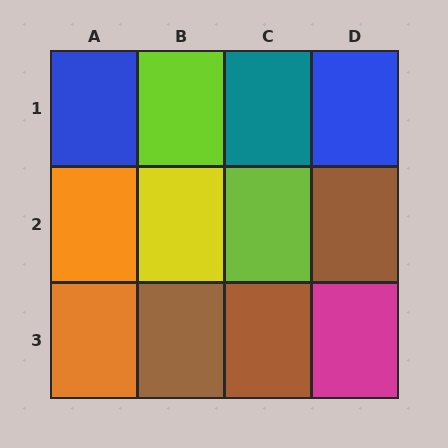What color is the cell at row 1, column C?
Teal.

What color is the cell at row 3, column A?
Orange.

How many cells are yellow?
1 cell is yellow.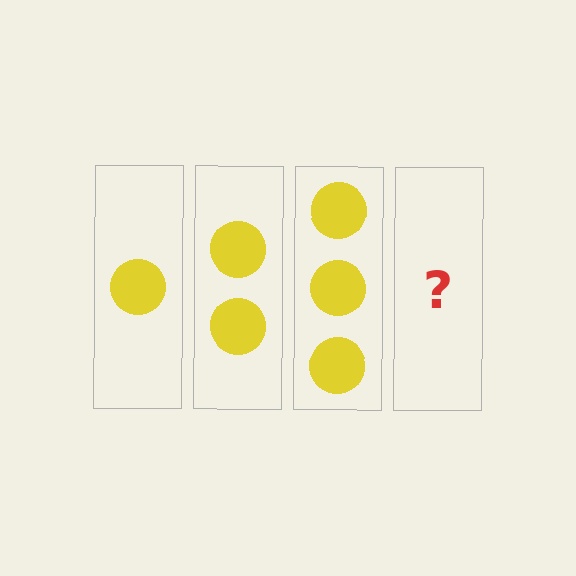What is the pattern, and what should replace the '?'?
The pattern is that each step adds one more circle. The '?' should be 4 circles.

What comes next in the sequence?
The next element should be 4 circles.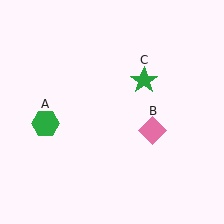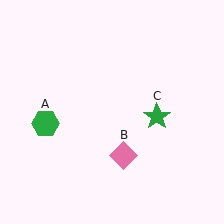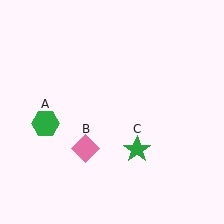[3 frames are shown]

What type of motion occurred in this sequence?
The pink diamond (object B), green star (object C) rotated clockwise around the center of the scene.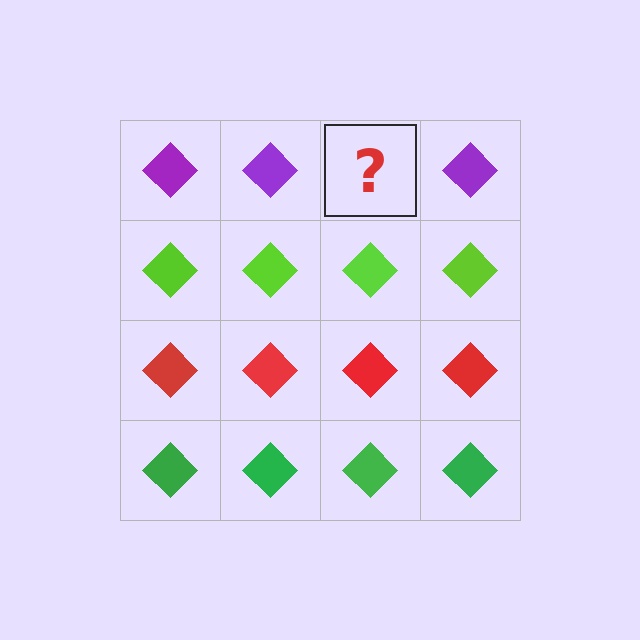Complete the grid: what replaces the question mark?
The question mark should be replaced with a purple diamond.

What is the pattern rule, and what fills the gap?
The rule is that each row has a consistent color. The gap should be filled with a purple diamond.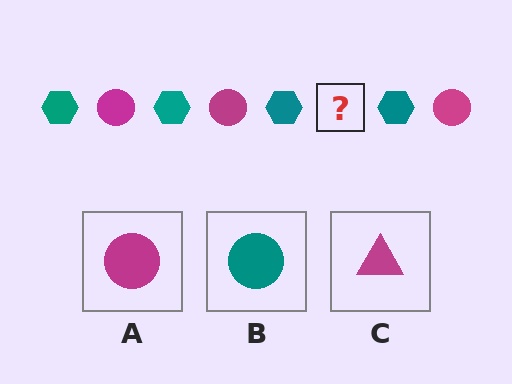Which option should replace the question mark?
Option A.